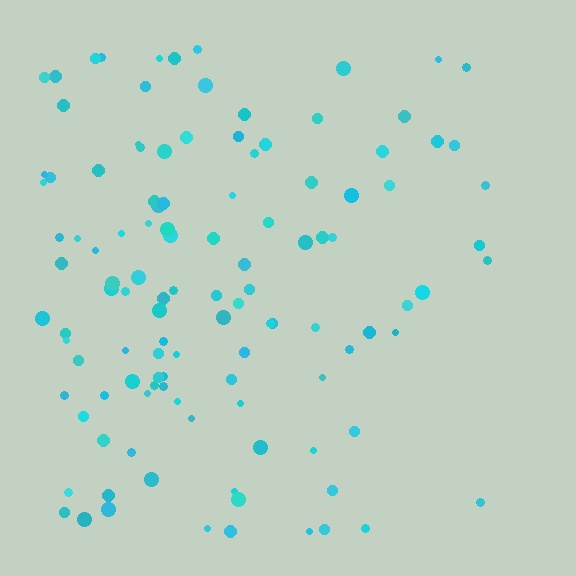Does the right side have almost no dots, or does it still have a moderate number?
Still a moderate number, just noticeably fewer than the left.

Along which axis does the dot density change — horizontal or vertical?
Horizontal.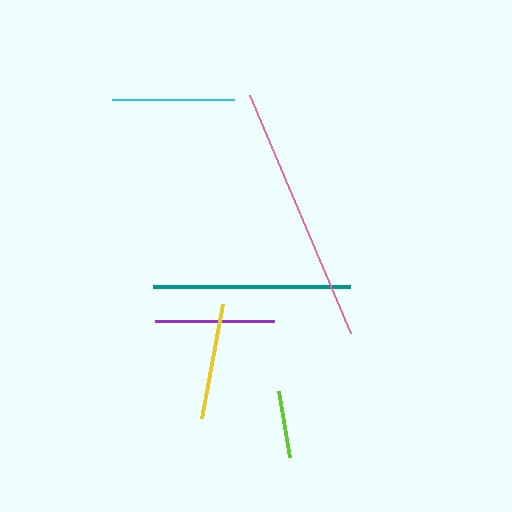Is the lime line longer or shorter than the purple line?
The purple line is longer than the lime line.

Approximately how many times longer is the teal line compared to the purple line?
The teal line is approximately 1.7 times the length of the purple line.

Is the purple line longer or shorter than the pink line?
The pink line is longer than the purple line.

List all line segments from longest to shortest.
From longest to shortest: pink, teal, cyan, purple, yellow, lime.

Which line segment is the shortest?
The lime line is the shortest at approximately 67 pixels.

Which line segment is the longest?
The pink line is the longest at approximately 258 pixels.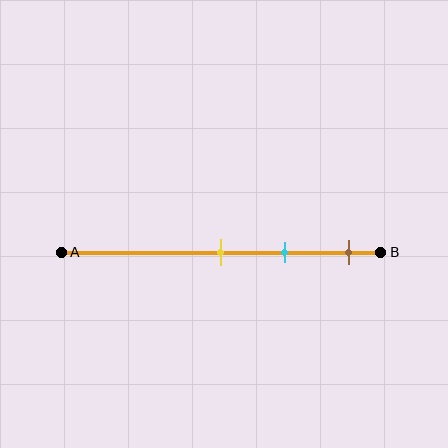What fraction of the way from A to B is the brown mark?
The brown mark is approximately 90% (0.9) of the way from A to B.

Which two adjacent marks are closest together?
The yellow and cyan marks are the closest adjacent pair.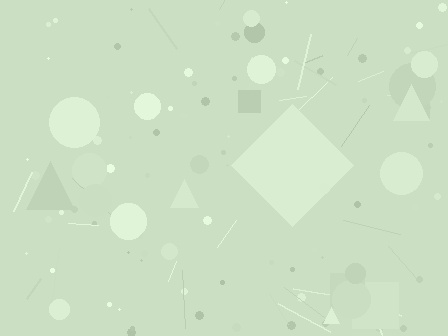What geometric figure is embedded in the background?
A diamond is embedded in the background.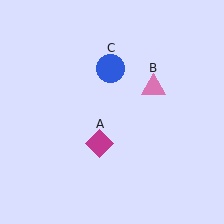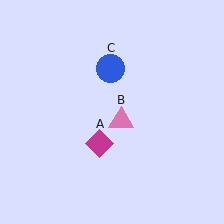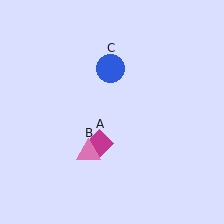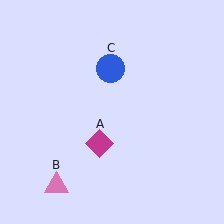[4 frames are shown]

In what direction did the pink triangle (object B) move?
The pink triangle (object B) moved down and to the left.